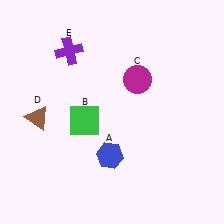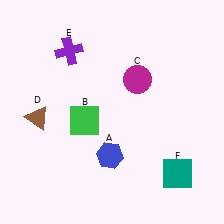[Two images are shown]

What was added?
A teal square (F) was added in Image 2.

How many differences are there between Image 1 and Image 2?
There is 1 difference between the two images.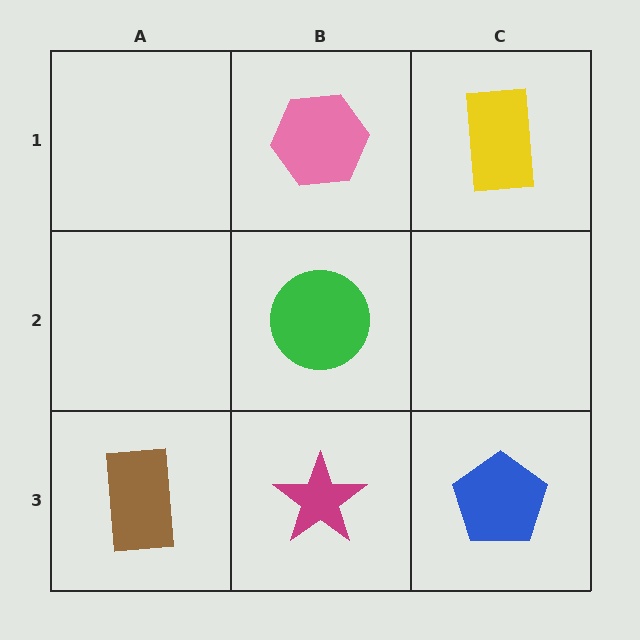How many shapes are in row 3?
3 shapes.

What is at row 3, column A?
A brown rectangle.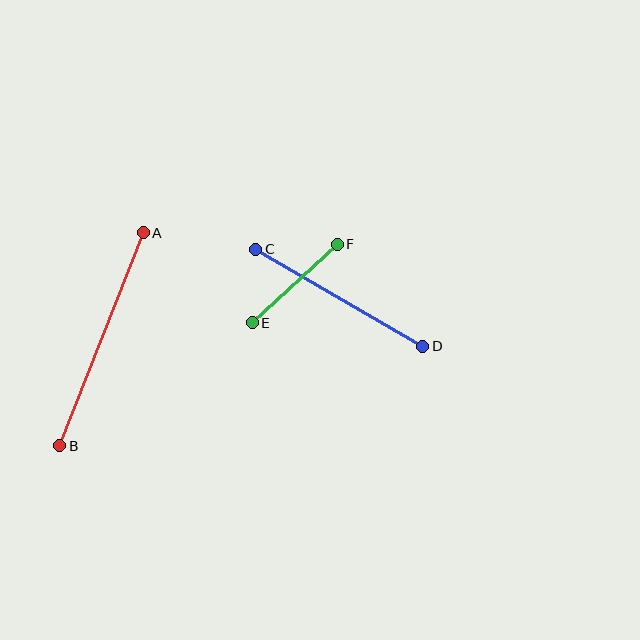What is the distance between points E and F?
The distance is approximately 116 pixels.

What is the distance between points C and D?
The distance is approximately 193 pixels.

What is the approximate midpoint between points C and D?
The midpoint is at approximately (339, 298) pixels.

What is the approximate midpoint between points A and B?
The midpoint is at approximately (102, 339) pixels.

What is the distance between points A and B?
The distance is approximately 229 pixels.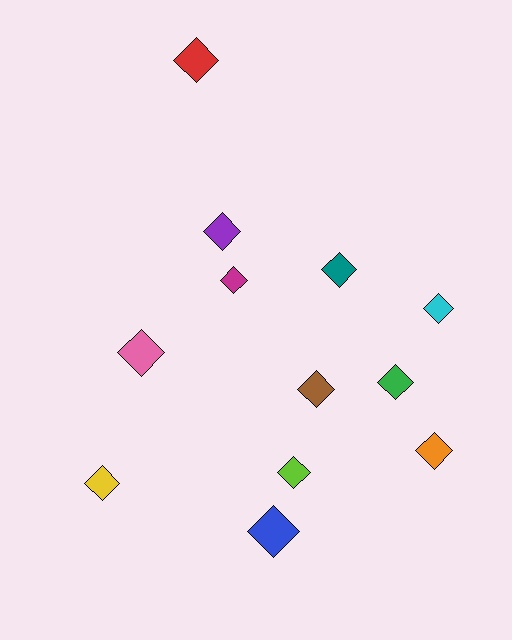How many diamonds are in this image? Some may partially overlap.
There are 12 diamonds.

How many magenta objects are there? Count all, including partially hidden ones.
There is 1 magenta object.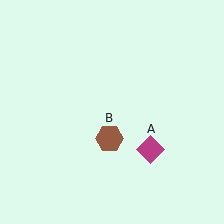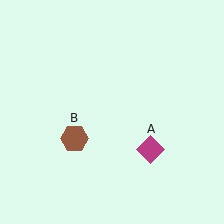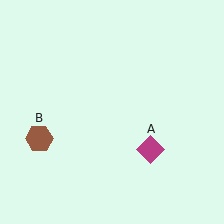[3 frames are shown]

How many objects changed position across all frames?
1 object changed position: brown hexagon (object B).